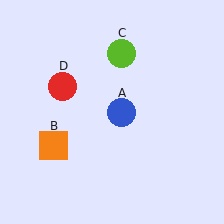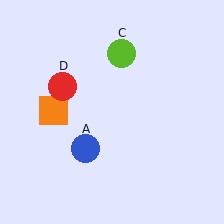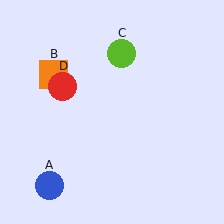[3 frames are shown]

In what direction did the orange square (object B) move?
The orange square (object B) moved up.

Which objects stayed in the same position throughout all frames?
Lime circle (object C) and red circle (object D) remained stationary.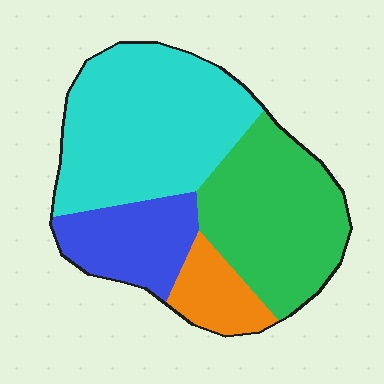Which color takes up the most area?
Cyan, at roughly 40%.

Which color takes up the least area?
Orange, at roughly 10%.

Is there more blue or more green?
Green.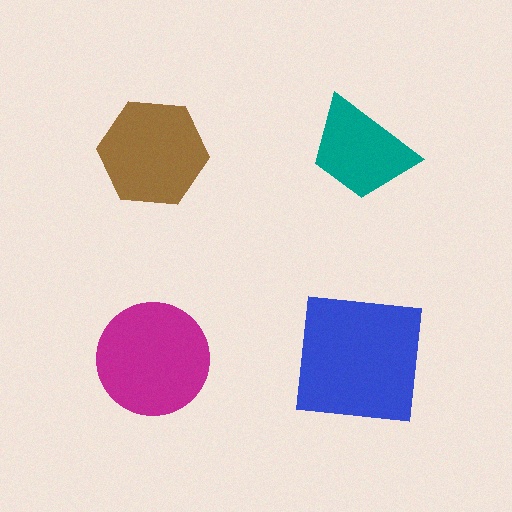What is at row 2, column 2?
A blue square.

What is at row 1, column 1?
A brown hexagon.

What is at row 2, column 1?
A magenta circle.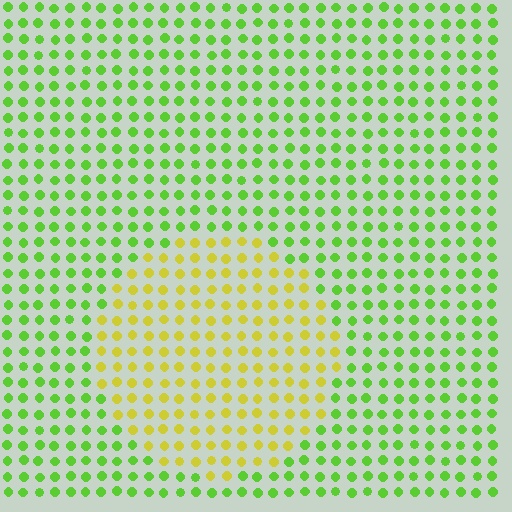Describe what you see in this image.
The image is filled with small lime elements in a uniform arrangement. A circle-shaped region is visible where the elements are tinted to a slightly different hue, forming a subtle color boundary.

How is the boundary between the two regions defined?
The boundary is defined purely by a slight shift in hue (about 45 degrees). Spacing, size, and orientation are identical on both sides.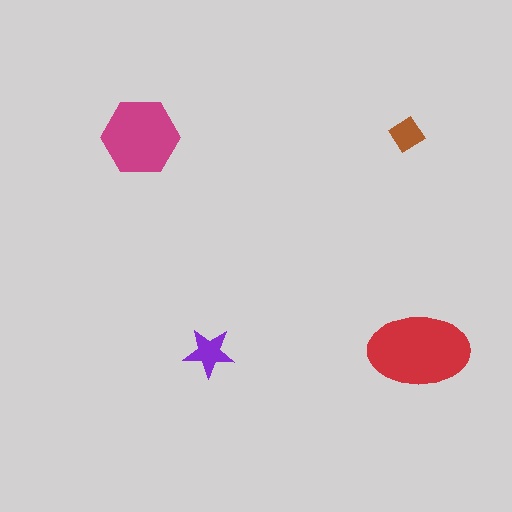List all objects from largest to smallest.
The red ellipse, the magenta hexagon, the purple star, the brown diamond.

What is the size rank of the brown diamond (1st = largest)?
4th.